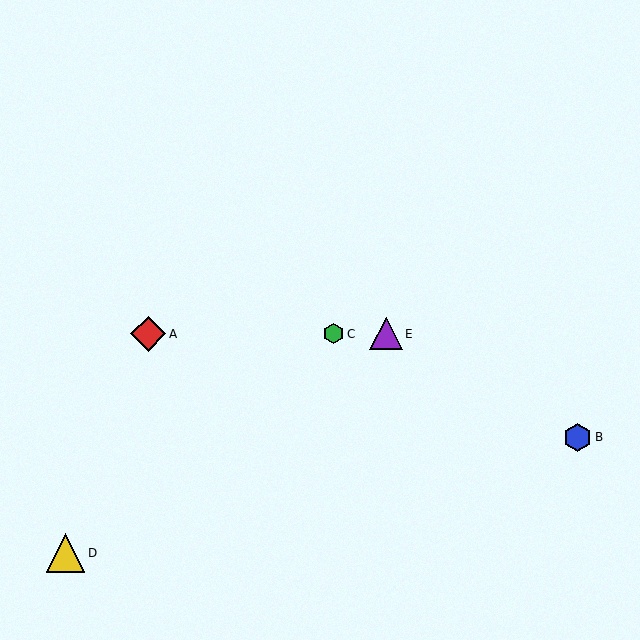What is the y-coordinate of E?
Object E is at y≈334.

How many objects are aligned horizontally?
3 objects (A, C, E) are aligned horizontally.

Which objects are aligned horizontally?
Objects A, C, E are aligned horizontally.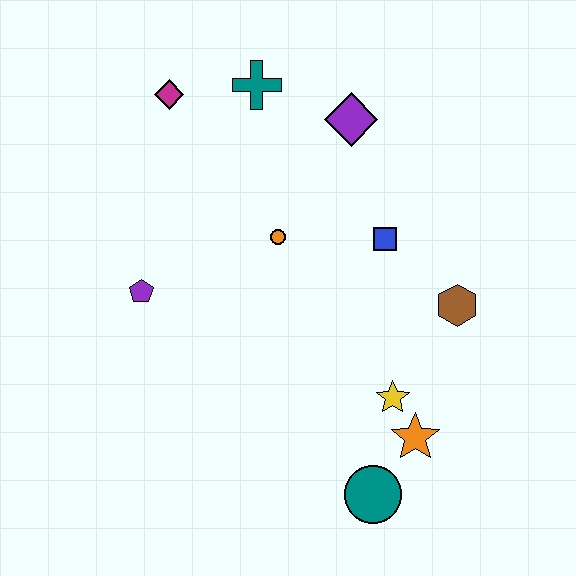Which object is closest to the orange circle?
The blue square is closest to the orange circle.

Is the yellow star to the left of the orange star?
Yes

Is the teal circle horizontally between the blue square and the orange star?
No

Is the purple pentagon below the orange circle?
Yes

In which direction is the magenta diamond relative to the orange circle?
The magenta diamond is above the orange circle.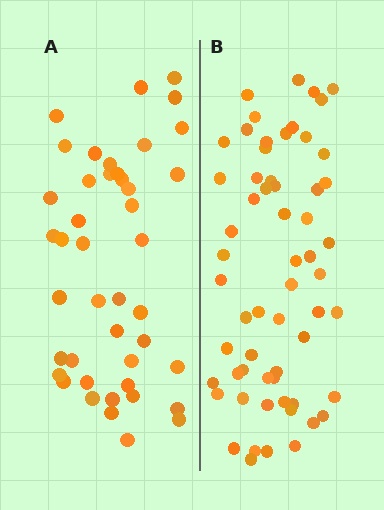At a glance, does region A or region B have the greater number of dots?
Region B (the right region) has more dots.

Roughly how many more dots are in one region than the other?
Region B has approximately 15 more dots than region A.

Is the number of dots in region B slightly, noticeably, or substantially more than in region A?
Region B has noticeably more, but not dramatically so. The ratio is roughly 1.4 to 1.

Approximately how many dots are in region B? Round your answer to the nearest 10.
About 60 dots.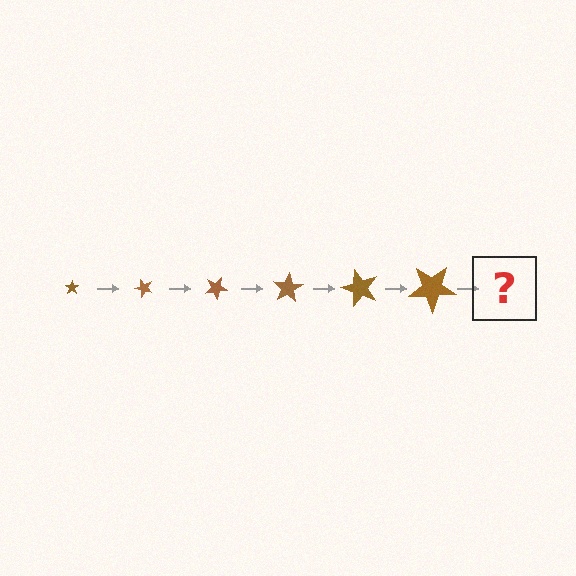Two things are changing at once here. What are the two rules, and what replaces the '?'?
The two rules are that the star grows larger each step and it rotates 50 degrees each step. The '?' should be a star, larger than the previous one and rotated 300 degrees from the start.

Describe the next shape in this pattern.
It should be a star, larger than the previous one and rotated 300 degrees from the start.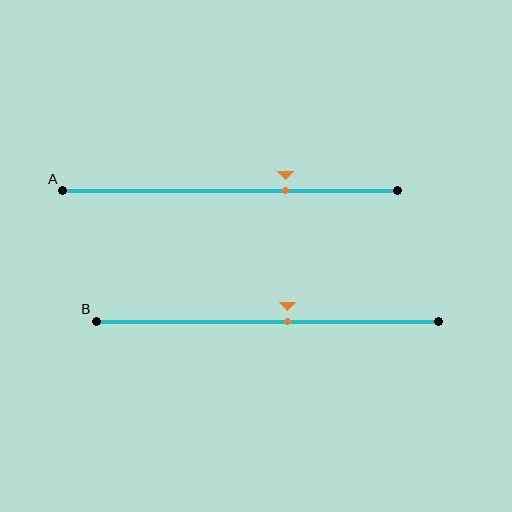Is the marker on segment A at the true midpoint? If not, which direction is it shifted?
No, the marker on segment A is shifted to the right by about 17% of the segment length.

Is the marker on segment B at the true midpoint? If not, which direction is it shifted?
No, the marker on segment B is shifted to the right by about 6% of the segment length.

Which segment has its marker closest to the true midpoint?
Segment B has its marker closest to the true midpoint.